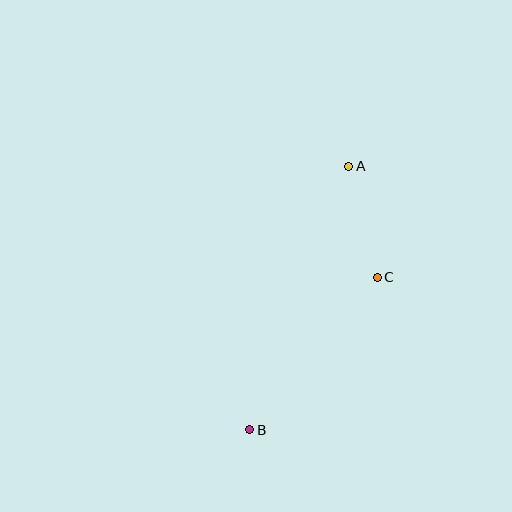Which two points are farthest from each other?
Points A and B are farthest from each other.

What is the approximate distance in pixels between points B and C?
The distance between B and C is approximately 199 pixels.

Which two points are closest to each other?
Points A and C are closest to each other.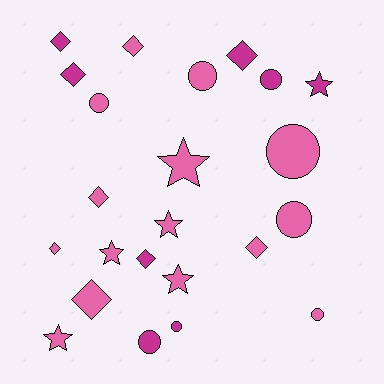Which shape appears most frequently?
Diamond, with 9 objects.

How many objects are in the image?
There are 23 objects.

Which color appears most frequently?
Pink, with 15 objects.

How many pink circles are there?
There are 5 pink circles.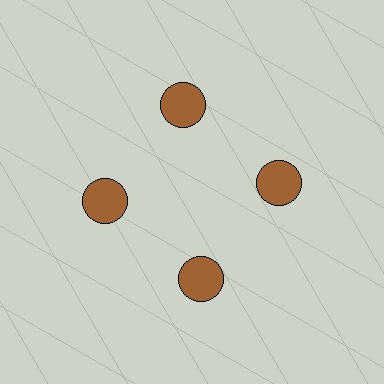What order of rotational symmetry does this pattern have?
This pattern has 4-fold rotational symmetry.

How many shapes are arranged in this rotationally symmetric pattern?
There are 4 shapes, arranged in 4 groups of 1.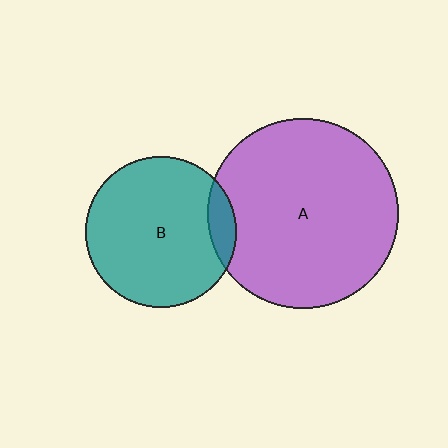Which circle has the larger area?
Circle A (purple).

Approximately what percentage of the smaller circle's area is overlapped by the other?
Approximately 10%.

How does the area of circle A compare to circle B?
Approximately 1.6 times.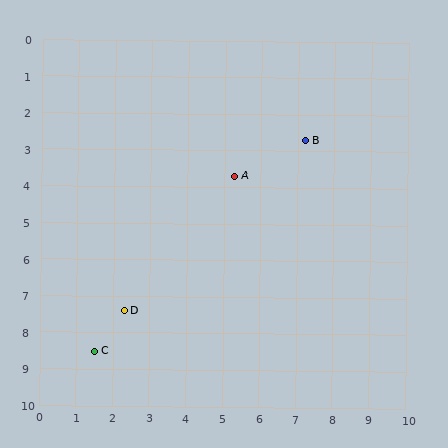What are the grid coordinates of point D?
Point D is at approximately (2.3, 7.4).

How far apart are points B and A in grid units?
Points B and A are about 2.1 grid units apart.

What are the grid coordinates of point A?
Point A is at approximately (5.3, 3.7).